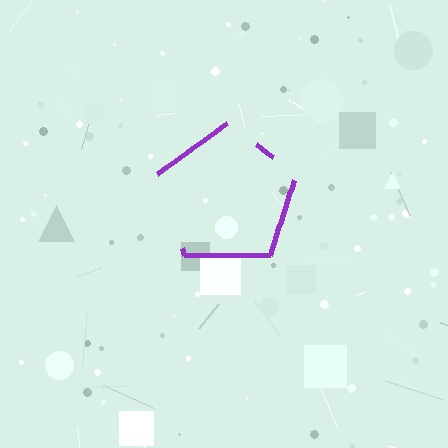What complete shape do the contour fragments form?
The contour fragments form a pentagon.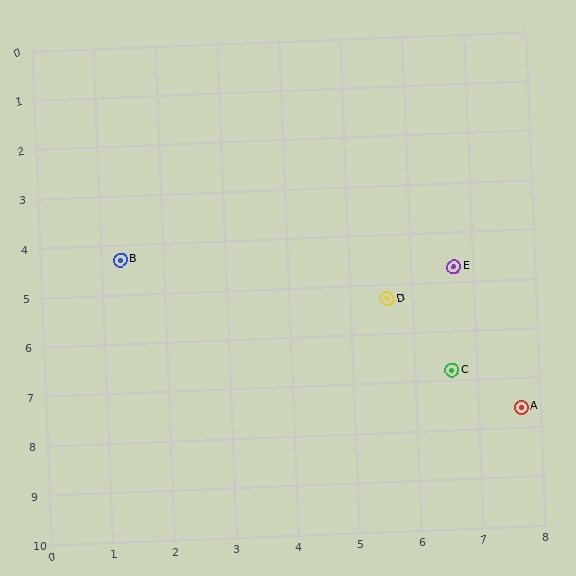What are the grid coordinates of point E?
Point E is at approximately (6.7, 4.7).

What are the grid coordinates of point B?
Point B is at approximately (1.3, 4.3).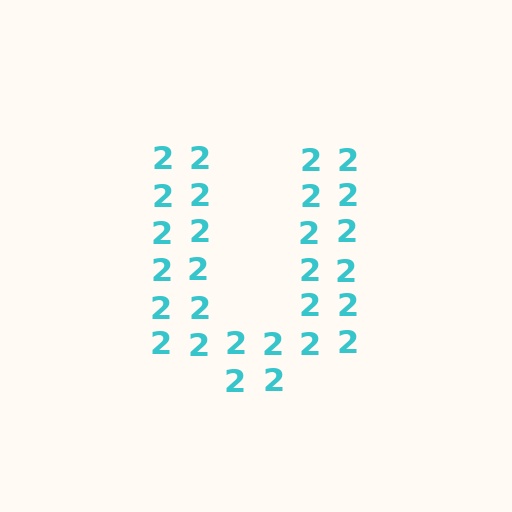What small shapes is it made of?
It is made of small digit 2's.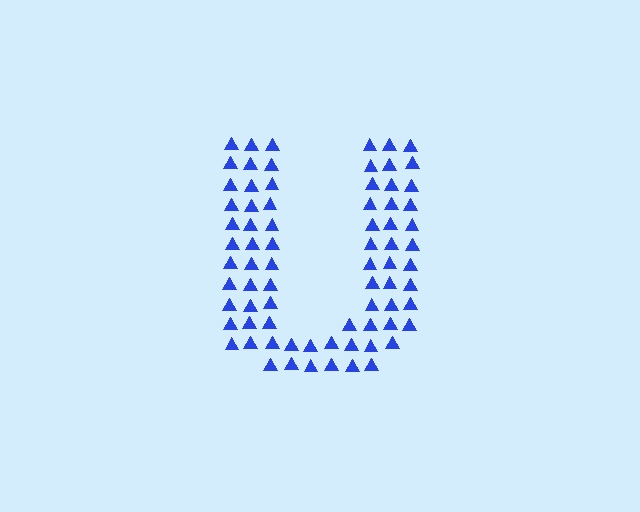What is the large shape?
The large shape is the letter U.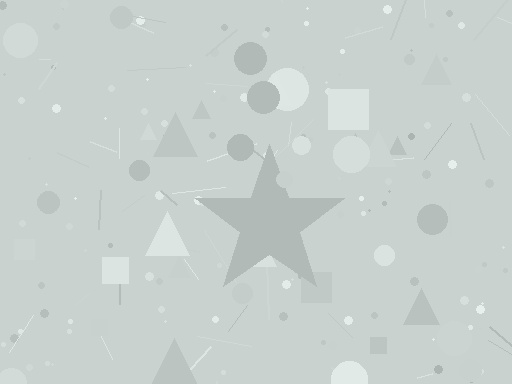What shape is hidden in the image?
A star is hidden in the image.